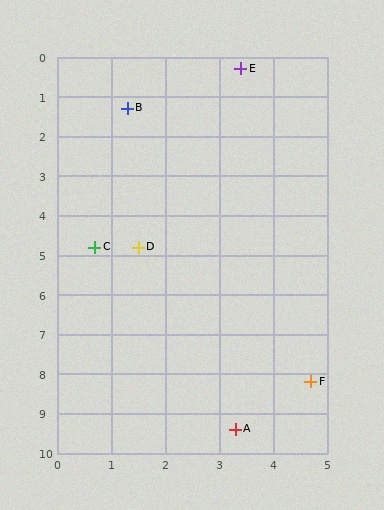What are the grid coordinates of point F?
Point F is at approximately (4.7, 8.2).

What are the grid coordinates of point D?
Point D is at approximately (1.5, 4.8).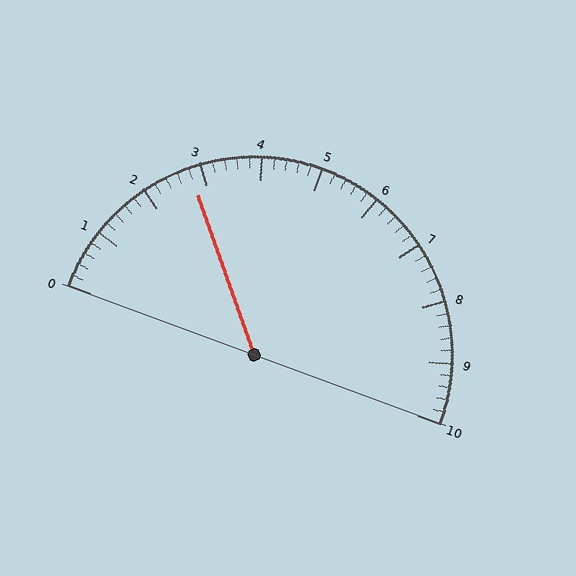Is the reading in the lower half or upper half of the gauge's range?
The reading is in the lower half of the range (0 to 10).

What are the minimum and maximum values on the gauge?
The gauge ranges from 0 to 10.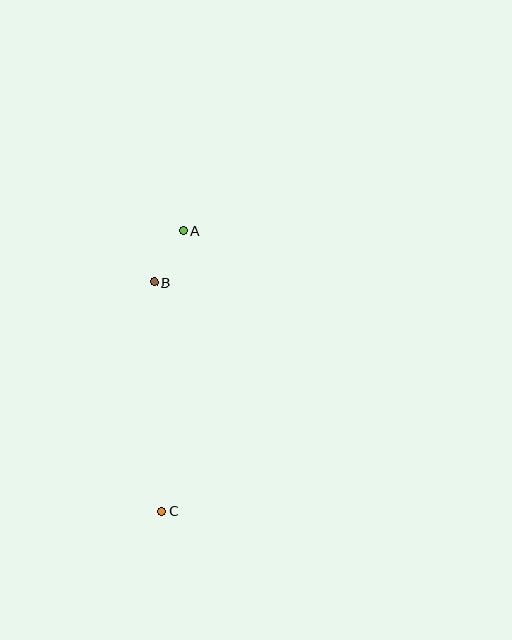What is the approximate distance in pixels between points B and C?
The distance between B and C is approximately 229 pixels.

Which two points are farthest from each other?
Points A and C are farthest from each other.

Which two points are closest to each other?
Points A and B are closest to each other.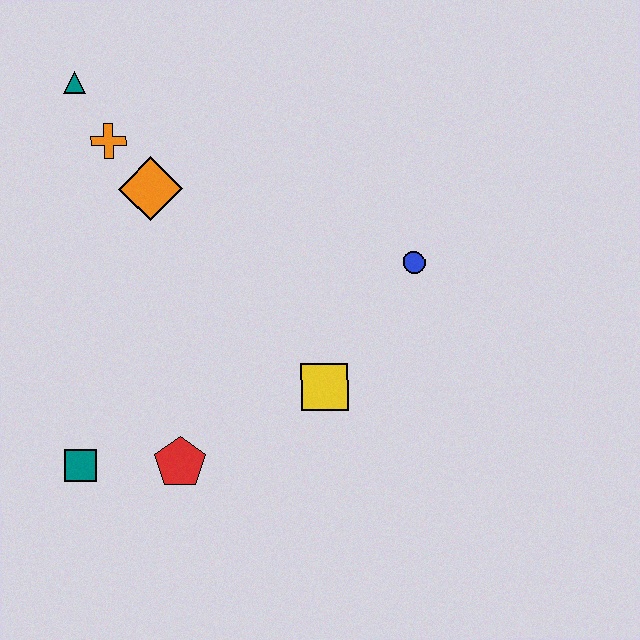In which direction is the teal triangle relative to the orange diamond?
The teal triangle is above the orange diamond.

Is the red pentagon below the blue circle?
Yes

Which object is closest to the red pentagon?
The teal square is closest to the red pentagon.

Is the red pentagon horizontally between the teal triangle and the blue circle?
Yes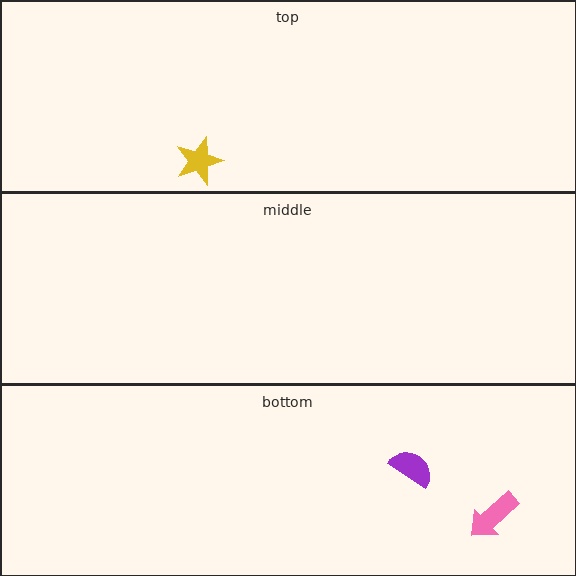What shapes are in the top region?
The yellow star.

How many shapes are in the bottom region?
2.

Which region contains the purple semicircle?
The bottom region.